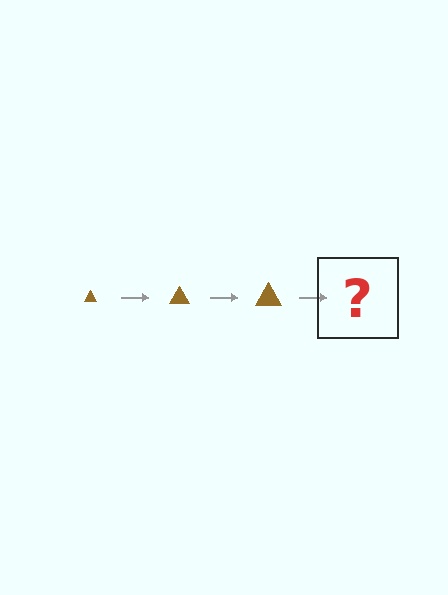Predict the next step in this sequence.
The next step is a brown triangle, larger than the previous one.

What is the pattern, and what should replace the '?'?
The pattern is that the triangle gets progressively larger each step. The '?' should be a brown triangle, larger than the previous one.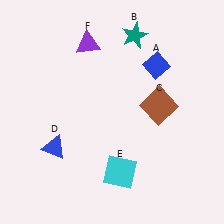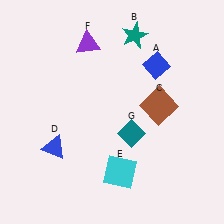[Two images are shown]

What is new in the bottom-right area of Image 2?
A teal diamond (G) was added in the bottom-right area of Image 2.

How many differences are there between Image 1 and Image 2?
There is 1 difference between the two images.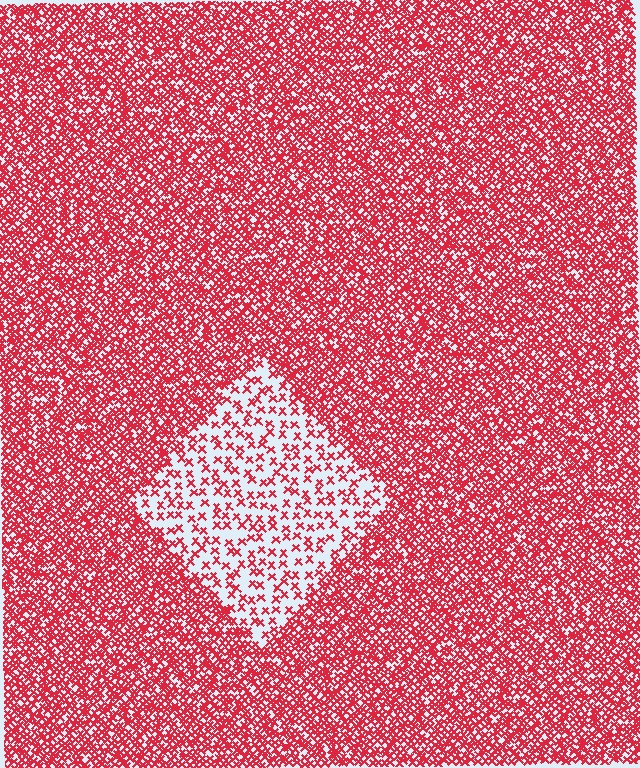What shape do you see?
I see a diamond.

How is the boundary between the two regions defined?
The boundary is defined by a change in element density (approximately 3.0x ratio). All elements are the same color, size, and shape.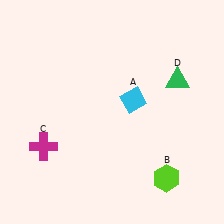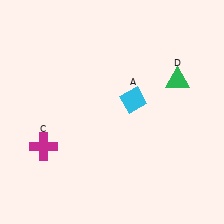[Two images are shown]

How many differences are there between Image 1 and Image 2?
There is 1 difference between the two images.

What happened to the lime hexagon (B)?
The lime hexagon (B) was removed in Image 2. It was in the bottom-right area of Image 1.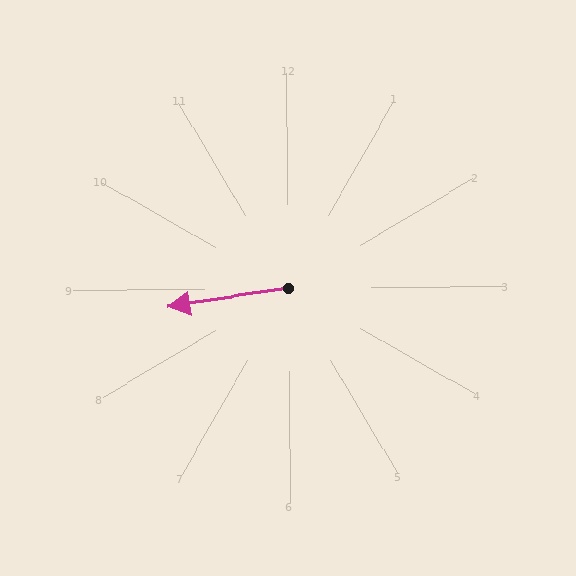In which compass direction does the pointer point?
West.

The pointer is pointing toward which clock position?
Roughly 9 o'clock.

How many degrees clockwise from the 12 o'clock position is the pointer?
Approximately 261 degrees.